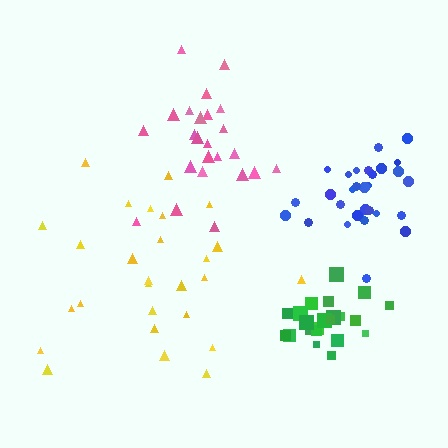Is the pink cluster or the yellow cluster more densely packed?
Pink.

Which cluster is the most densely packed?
Blue.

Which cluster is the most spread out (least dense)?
Yellow.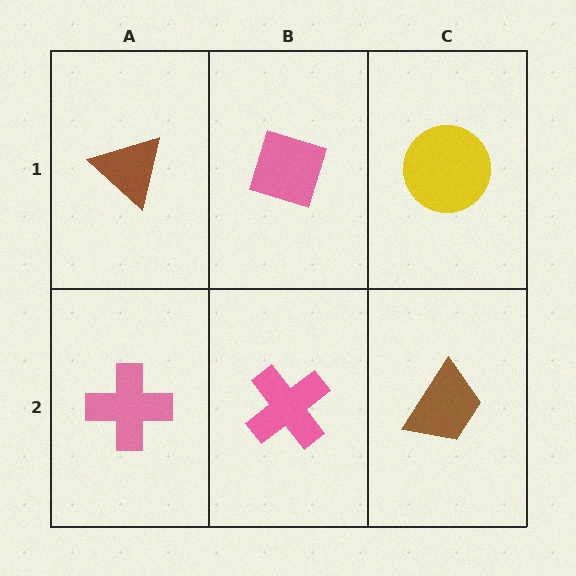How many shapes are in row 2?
3 shapes.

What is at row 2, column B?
A pink cross.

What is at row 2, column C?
A brown trapezoid.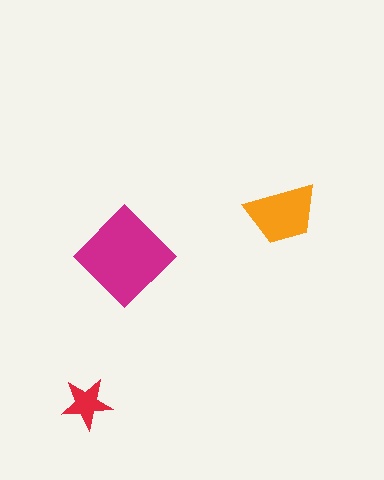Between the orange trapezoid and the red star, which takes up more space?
The orange trapezoid.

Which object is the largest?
The magenta diamond.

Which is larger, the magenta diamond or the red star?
The magenta diamond.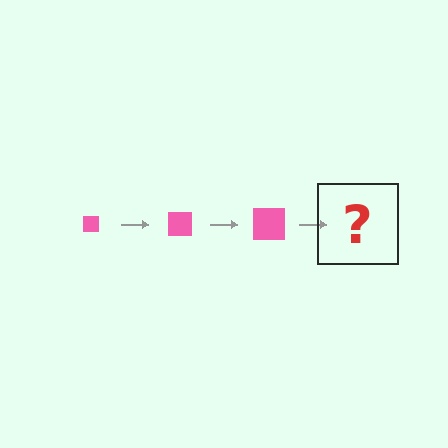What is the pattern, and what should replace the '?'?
The pattern is that the square gets progressively larger each step. The '?' should be a pink square, larger than the previous one.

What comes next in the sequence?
The next element should be a pink square, larger than the previous one.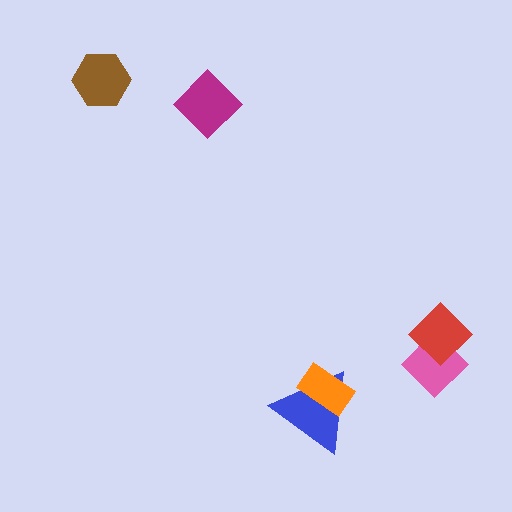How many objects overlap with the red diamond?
1 object overlaps with the red diamond.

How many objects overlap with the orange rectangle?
1 object overlaps with the orange rectangle.